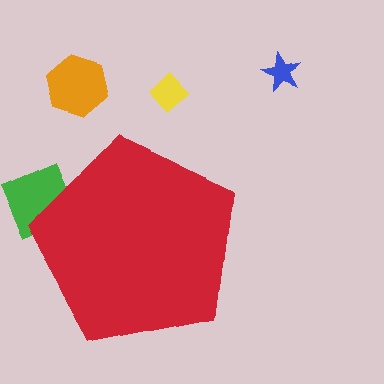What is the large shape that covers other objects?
A red pentagon.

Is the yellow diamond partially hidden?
No, the yellow diamond is fully visible.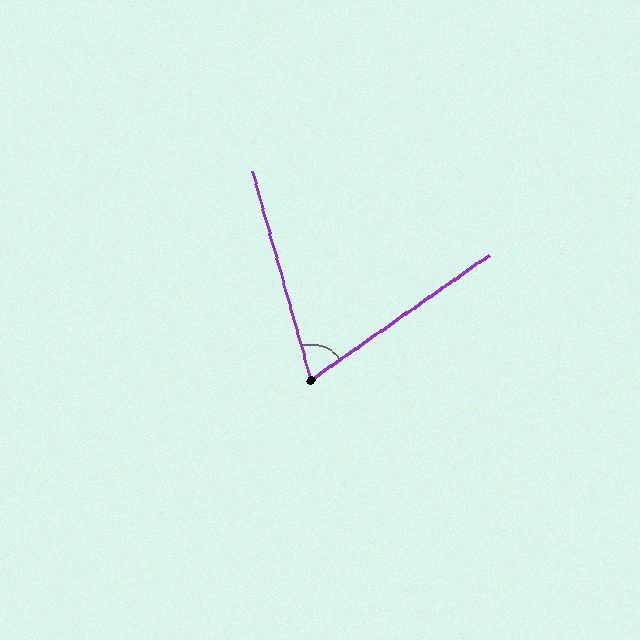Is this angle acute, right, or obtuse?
It is acute.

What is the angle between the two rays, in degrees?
Approximately 71 degrees.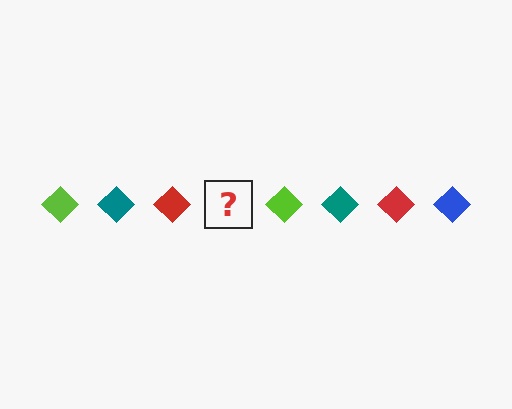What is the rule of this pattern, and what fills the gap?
The rule is that the pattern cycles through lime, teal, red, blue diamonds. The gap should be filled with a blue diamond.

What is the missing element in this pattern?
The missing element is a blue diamond.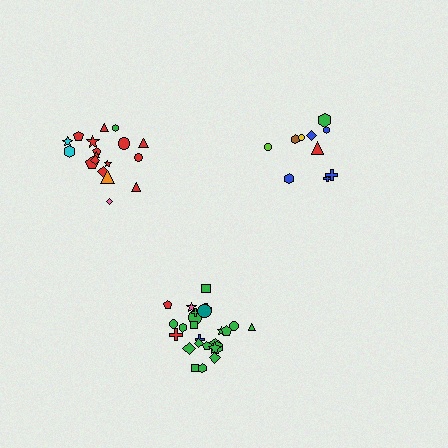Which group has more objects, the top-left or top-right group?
The top-left group.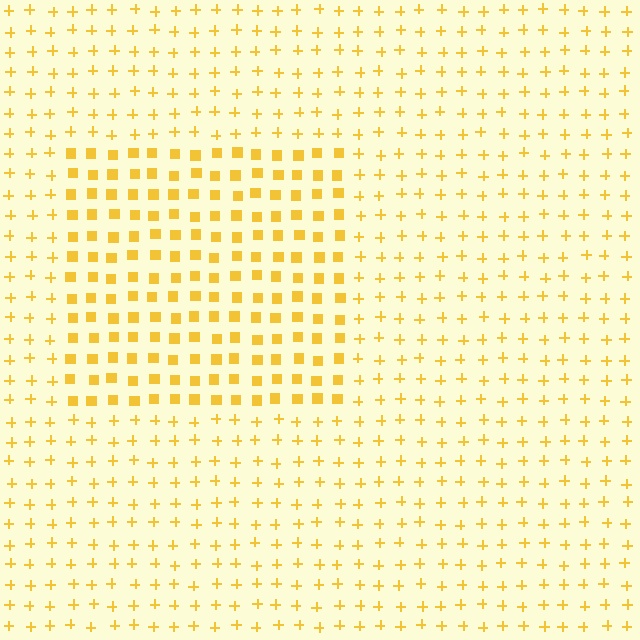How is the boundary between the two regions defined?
The boundary is defined by a change in element shape: squares inside vs. plus signs outside. All elements share the same color and spacing.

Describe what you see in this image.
The image is filled with small yellow elements arranged in a uniform grid. A rectangle-shaped region contains squares, while the surrounding area contains plus signs. The boundary is defined purely by the change in element shape.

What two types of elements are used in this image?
The image uses squares inside the rectangle region and plus signs outside it.